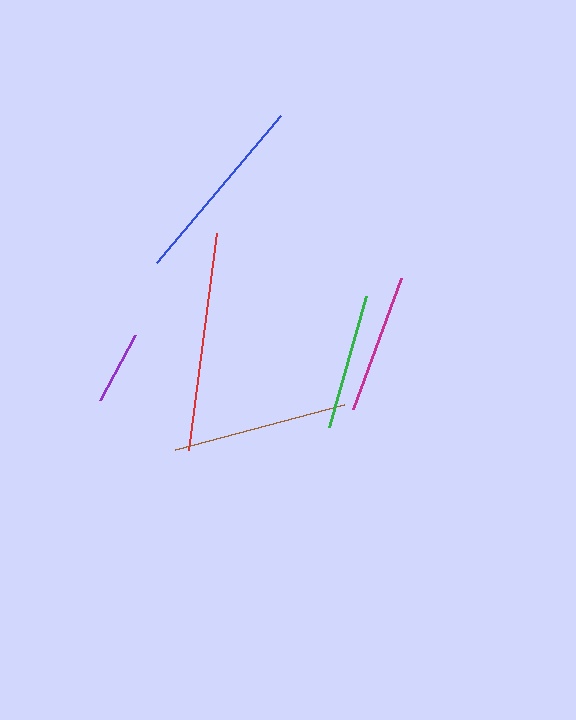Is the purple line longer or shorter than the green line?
The green line is longer than the purple line.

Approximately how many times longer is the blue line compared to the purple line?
The blue line is approximately 2.6 times the length of the purple line.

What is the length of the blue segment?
The blue segment is approximately 193 pixels long.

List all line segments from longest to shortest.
From longest to shortest: red, blue, brown, magenta, green, purple.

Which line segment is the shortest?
The purple line is the shortest at approximately 74 pixels.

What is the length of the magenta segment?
The magenta segment is approximately 140 pixels long.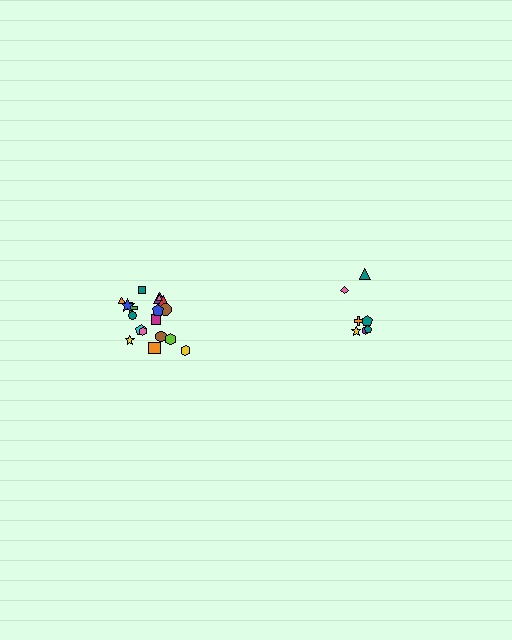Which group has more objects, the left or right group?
The left group.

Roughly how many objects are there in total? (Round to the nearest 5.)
Roughly 25 objects in total.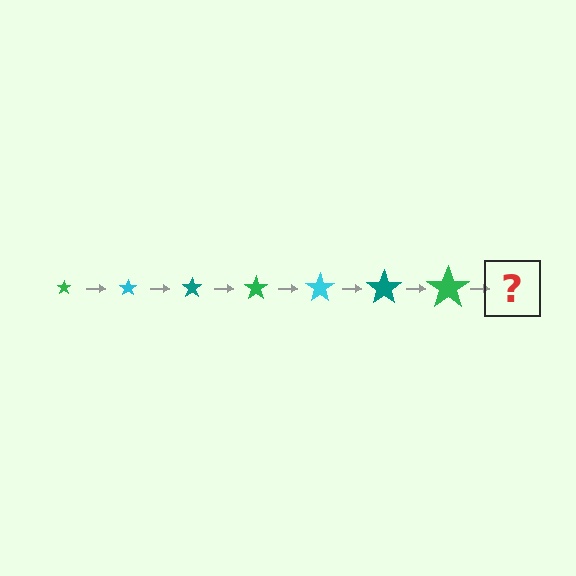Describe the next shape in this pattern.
It should be a cyan star, larger than the previous one.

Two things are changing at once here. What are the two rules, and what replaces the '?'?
The two rules are that the star grows larger each step and the color cycles through green, cyan, and teal. The '?' should be a cyan star, larger than the previous one.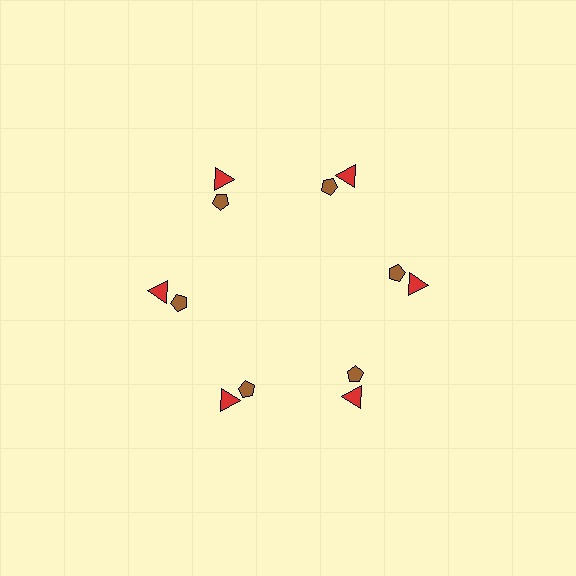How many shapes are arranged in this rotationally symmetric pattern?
There are 12 shapes, arranged in 6 groups of 2.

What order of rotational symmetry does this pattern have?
This pattern has 6-fold rotational symmetry.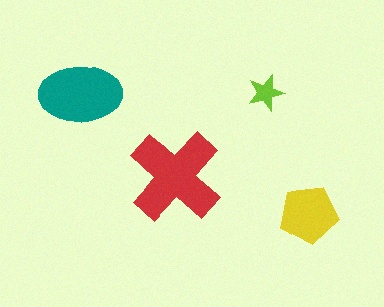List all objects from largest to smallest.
The red cross, the teal ellipse, the yellow pentagon, the lime star.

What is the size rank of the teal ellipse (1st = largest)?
2nd.